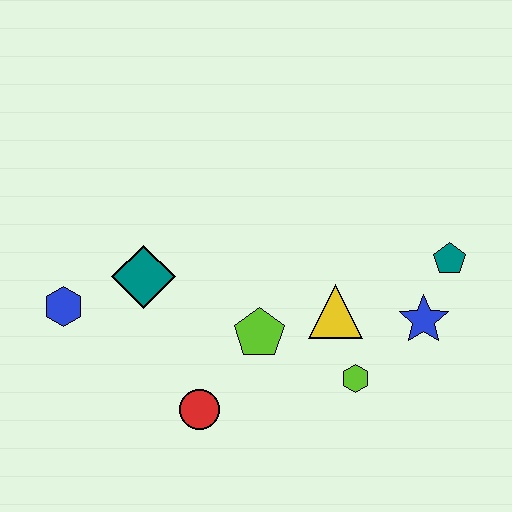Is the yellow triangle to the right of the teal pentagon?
No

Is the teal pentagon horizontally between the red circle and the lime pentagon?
No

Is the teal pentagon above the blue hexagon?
Yes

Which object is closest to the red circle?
The lime pentagon is closest to the red circle.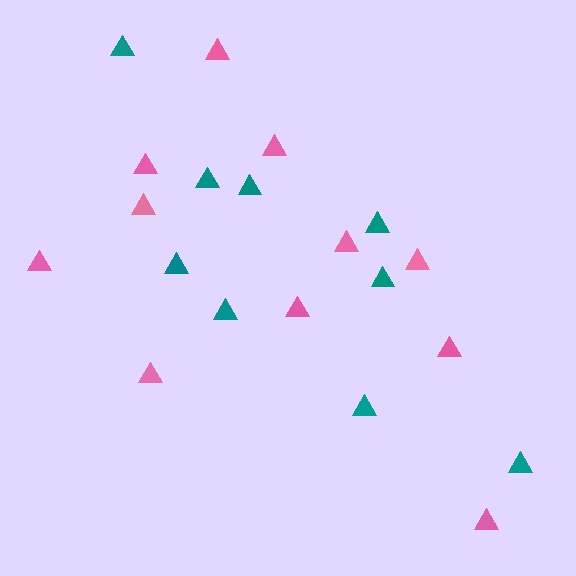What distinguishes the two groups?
There are 2 groups: one group of pink triangles (11) and one group of teal triangles (9).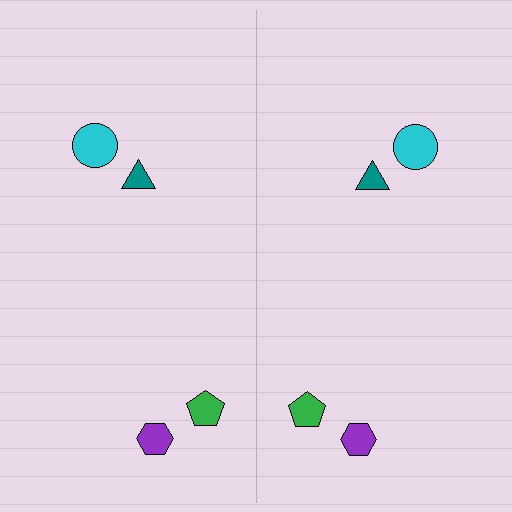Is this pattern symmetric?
Yes, this pattern has bilateral (reflection) symmetry.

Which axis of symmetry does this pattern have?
The pattern has a vertical axis of symmetry running through the center of the image.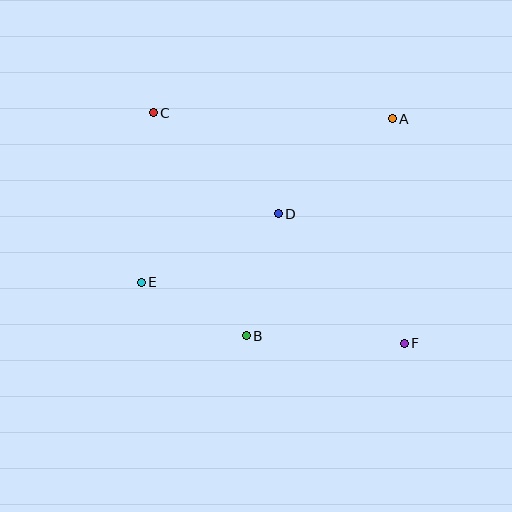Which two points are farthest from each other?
Points C and F are farthest from each other.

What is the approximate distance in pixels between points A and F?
The distance between A and F is approximately 224 pixels.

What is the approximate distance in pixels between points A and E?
The distance between A and E is approximately 300 pixels.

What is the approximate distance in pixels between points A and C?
The distance between A and C is approximately 239 pixels.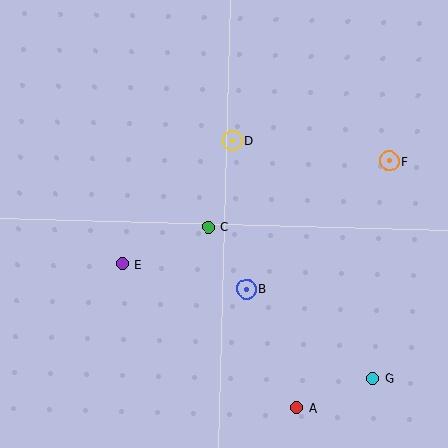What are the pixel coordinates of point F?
Point F is at (389, 161).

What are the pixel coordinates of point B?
Point B is at (247, 289).